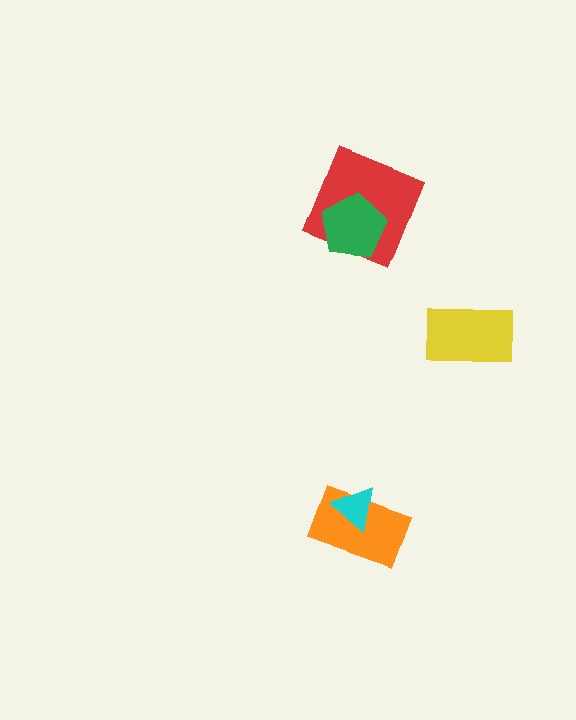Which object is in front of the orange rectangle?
The cyan triangle is in front of the orange rectangle.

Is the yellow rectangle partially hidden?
No, no other shape covers it.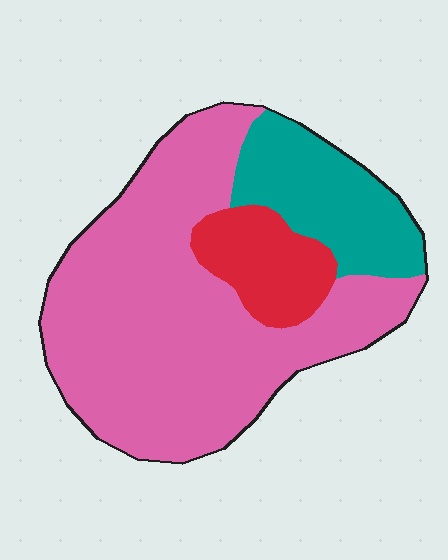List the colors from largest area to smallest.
From largest to smallest: pink, teal, red.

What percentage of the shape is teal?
Teal takes up less than a quarter of the shape.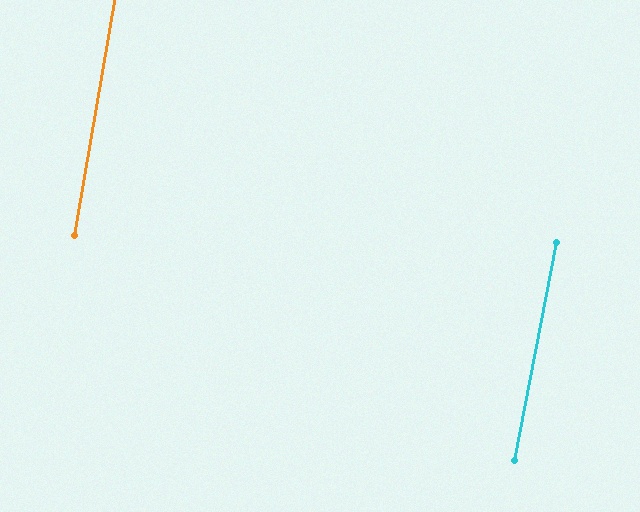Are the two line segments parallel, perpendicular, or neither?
Parallel — their directions differ by only 1.1°.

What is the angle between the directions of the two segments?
Approximately 1 degree.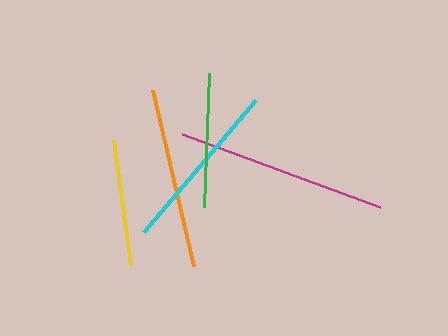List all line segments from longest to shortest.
From longest to shortest: magenta, orange, cyan, green, yellow.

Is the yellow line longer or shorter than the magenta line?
The magenta line is longer than the yellow line.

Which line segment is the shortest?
The yellow line is the shortest at approximately 126 pixels.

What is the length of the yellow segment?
The yellow segment is approximately 126 pixels long.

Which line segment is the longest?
The magenta line is the longest at approximately 211 pixels.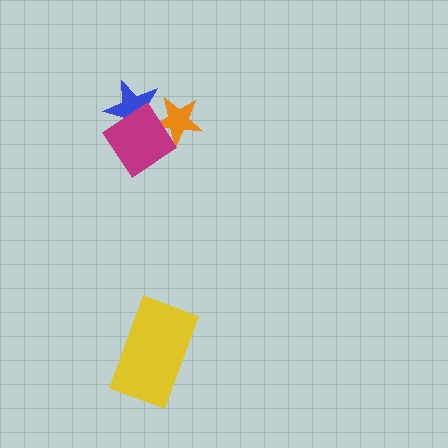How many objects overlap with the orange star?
2 objects overlap with the orange star.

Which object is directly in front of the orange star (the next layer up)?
The blue star is directly in front of the orange star.